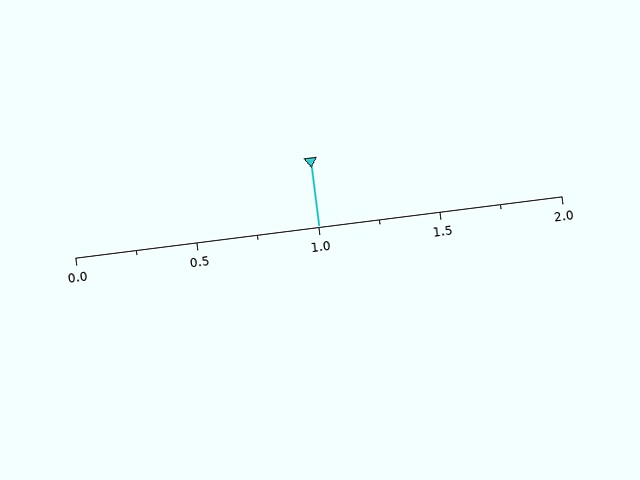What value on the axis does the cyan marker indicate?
The marker indicates approximately 1.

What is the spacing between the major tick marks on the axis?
The major ticks are spaced 0.5 apart.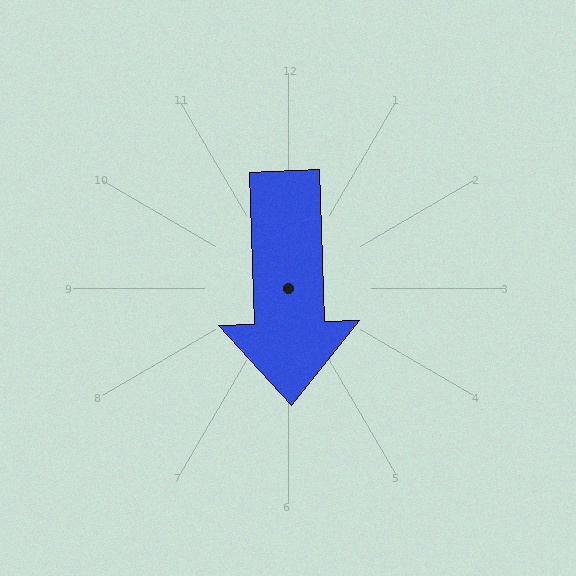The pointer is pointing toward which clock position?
Roughly 6 o'clock.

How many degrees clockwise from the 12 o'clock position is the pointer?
Approximately 178 degrees.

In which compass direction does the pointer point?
South.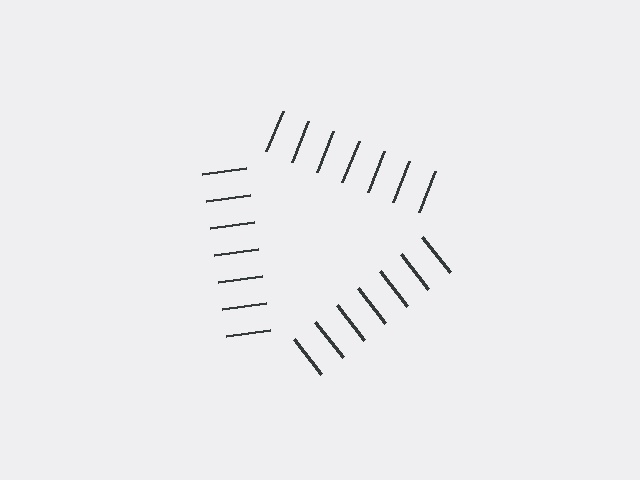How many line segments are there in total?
21 — 7 along each of the 3 edges.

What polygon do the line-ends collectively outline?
An illusory triangle — the line segments terminate on its edges but no continuous stroke is drawn.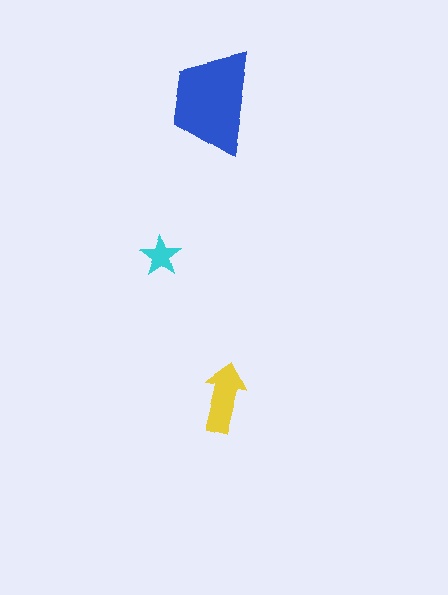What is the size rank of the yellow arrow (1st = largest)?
2nd.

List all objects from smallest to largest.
The cyan star, the yellow arrow, the blue trapezoid.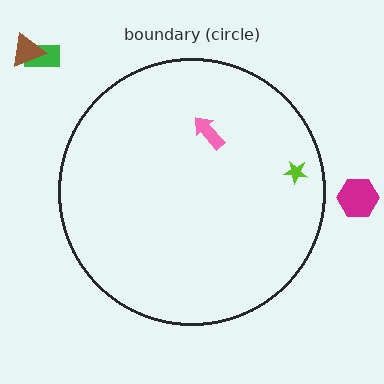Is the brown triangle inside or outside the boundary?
Outside.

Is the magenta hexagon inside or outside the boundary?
Outside.